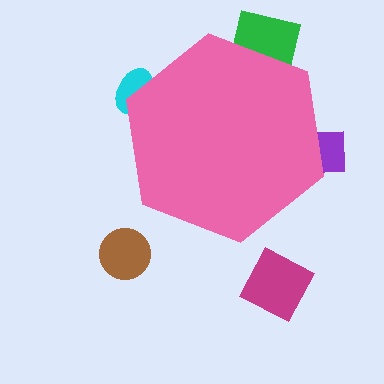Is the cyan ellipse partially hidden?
Yes, the cyan ellipse is partially hidden behind the pink hexagon.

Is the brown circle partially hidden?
No, the brown circle is fully visible.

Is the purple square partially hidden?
Yes, the purple square is partially hidden behind the pink hexagon.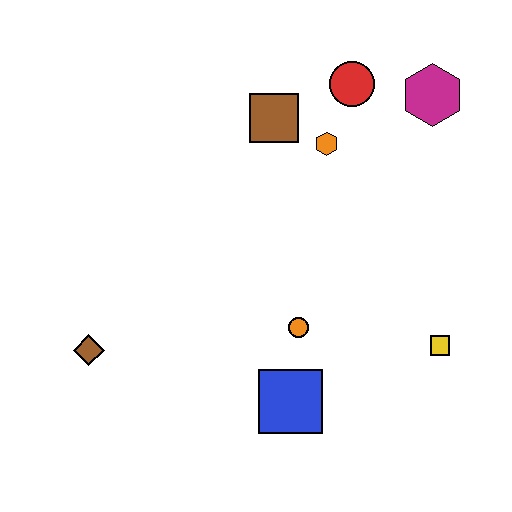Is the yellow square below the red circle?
Yes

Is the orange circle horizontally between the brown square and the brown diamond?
No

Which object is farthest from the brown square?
The brown diamond is farthest from the brown square.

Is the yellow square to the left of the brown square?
No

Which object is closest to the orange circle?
The blue square is closest to the orange circle.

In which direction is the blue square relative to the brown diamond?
The blue square is to the right of the brown diamond.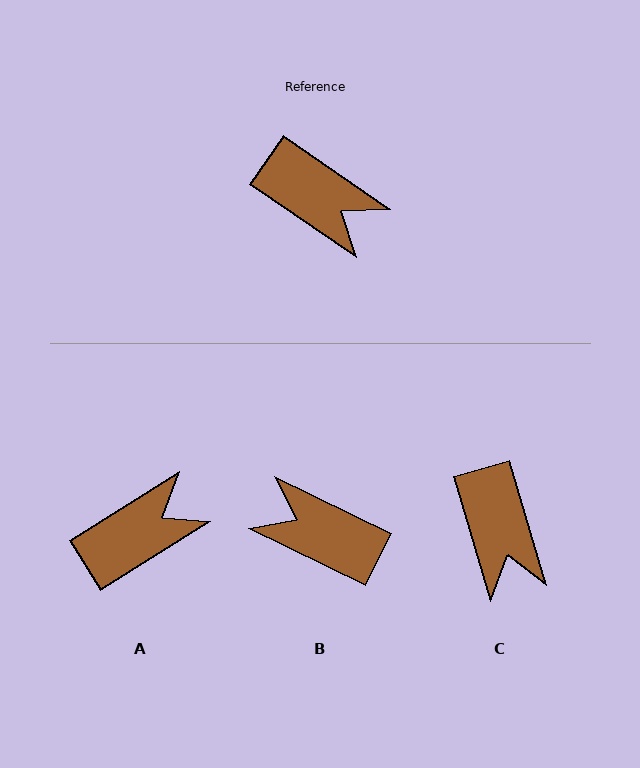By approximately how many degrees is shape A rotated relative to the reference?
Approximately 66 degrees counter-clockwise.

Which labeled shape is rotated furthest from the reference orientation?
B, about 172 degrees away.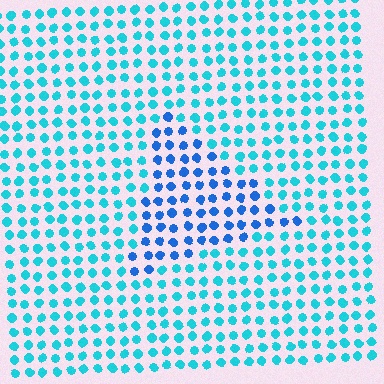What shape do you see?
I see a triangle.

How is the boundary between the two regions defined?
The boundary is defined purely by a slight shift in hue (about 32 degrees). Spacing, size, and orientation are identical on both sides.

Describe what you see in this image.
The image is filled with small cyan elements in a uniform arrangement. A triangle-shaped region is visible where the elements are tinted to a slightly different hue, forming a subtle color boundary.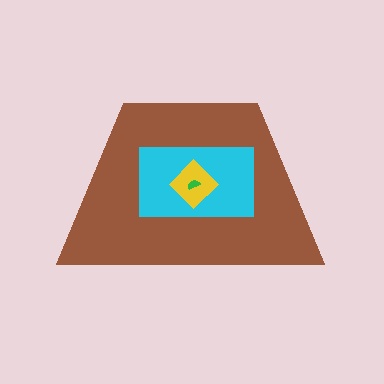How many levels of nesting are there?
4.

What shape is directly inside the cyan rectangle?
The yellow diamond.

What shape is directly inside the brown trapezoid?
The cyan rectangle.